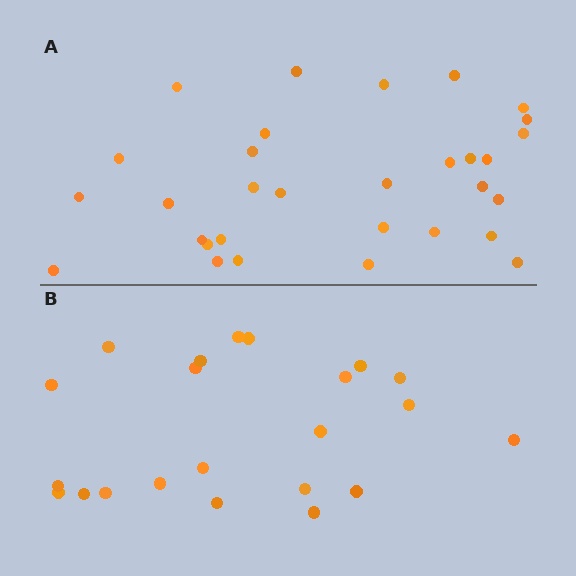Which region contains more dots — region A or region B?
Region A (the top region) has more dots.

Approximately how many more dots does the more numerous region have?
Region A has roughly 8 or so more dots than region B.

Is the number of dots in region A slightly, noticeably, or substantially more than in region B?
Region A has noticeably more, but not dramatically so. The ratio is roughly 1.4 to 1.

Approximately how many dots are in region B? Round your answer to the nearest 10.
About 20 dots. (The exact count is 22, which rounds to 20.)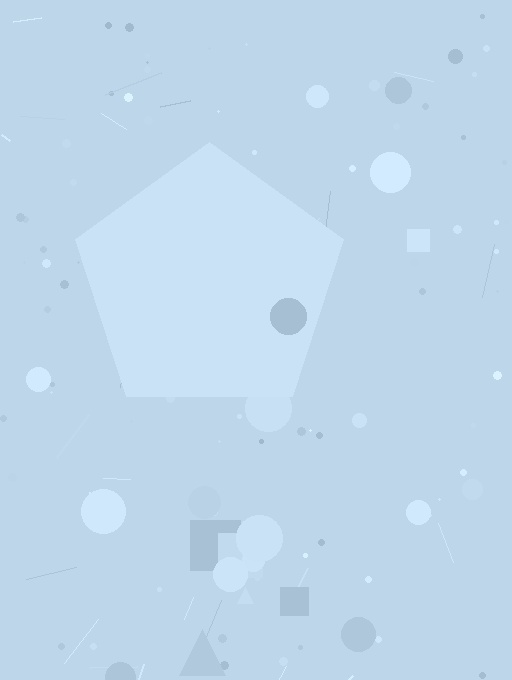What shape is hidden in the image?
A pentagon is hidden in the image.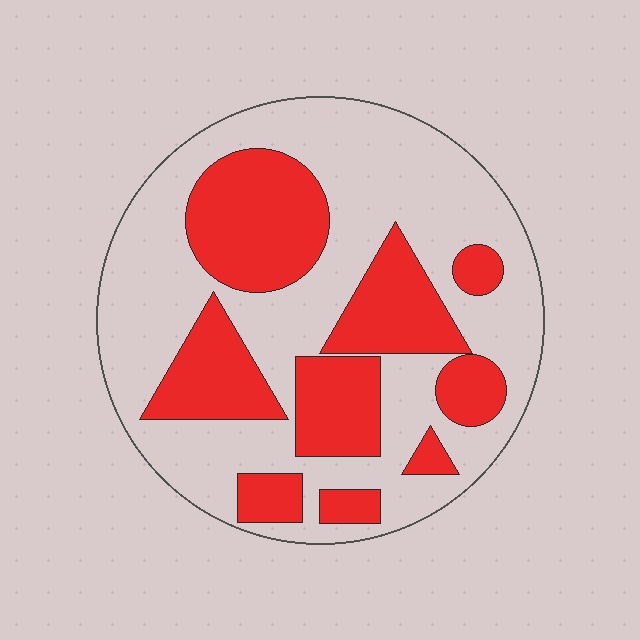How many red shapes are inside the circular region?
9.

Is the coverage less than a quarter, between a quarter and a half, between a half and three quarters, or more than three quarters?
Between a quarter and a half.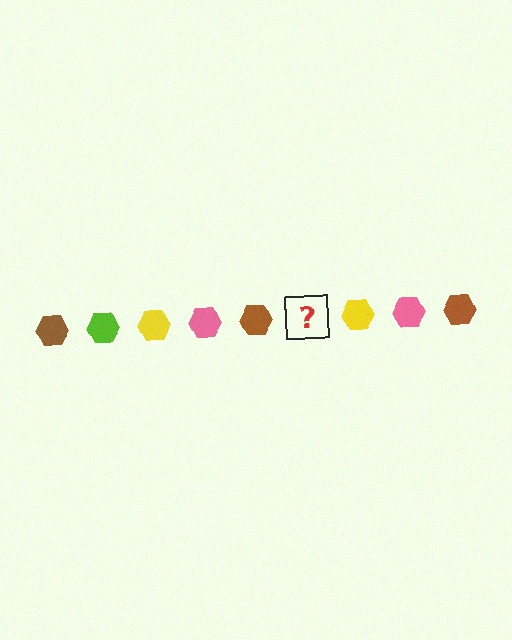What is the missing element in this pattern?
The missing element is a lime hexagon.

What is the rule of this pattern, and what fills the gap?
The rule is that the pattern cycles through brown, lime, yellow, pink hexagons. The gap should be filled with a lime hexagon.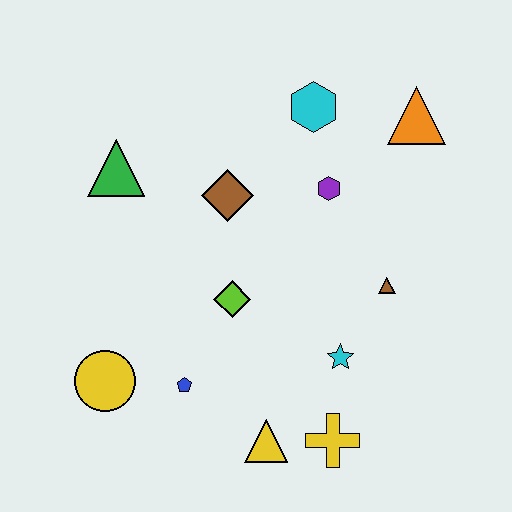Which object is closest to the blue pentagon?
The yellow circle is closest to the blue pentagon.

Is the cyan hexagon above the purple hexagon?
Yes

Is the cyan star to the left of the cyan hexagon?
No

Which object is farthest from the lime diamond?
The orange triangle is farthest from the lime diamond.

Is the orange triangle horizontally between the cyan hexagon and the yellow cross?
No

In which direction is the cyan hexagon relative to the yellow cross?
The cyan hexagon is above the yellow cross.